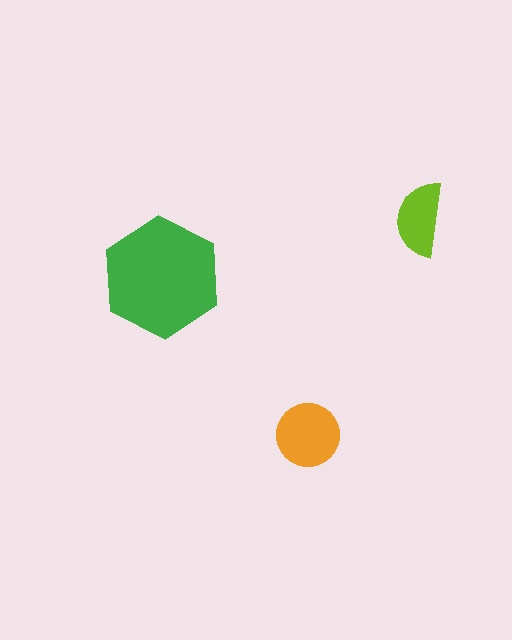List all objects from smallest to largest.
The lime semicircle, the orange circle, the green hexagon.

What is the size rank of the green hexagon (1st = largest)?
1st.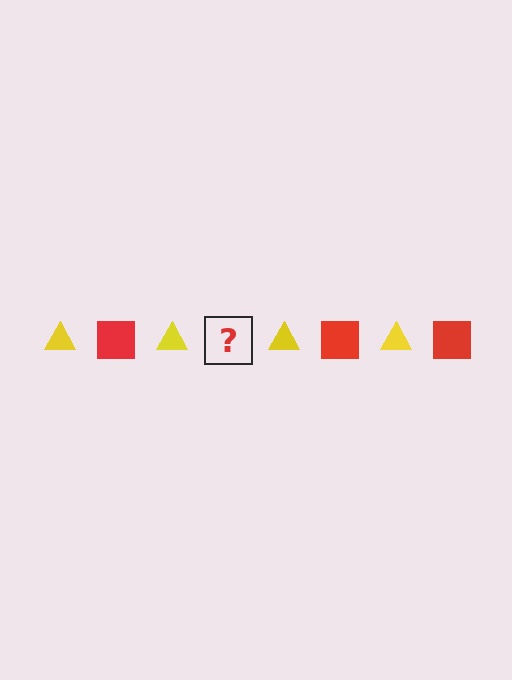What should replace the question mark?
The question mark should be replaced with a red square.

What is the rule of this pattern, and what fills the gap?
The rule is that the pattern alternates between yellow triangle and red square. The gap should be filled with a red square.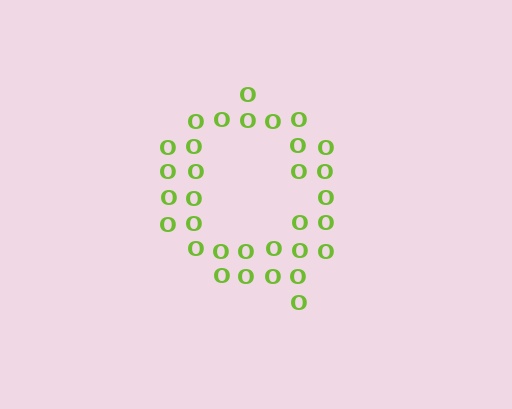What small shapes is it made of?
It is made of small letter O's.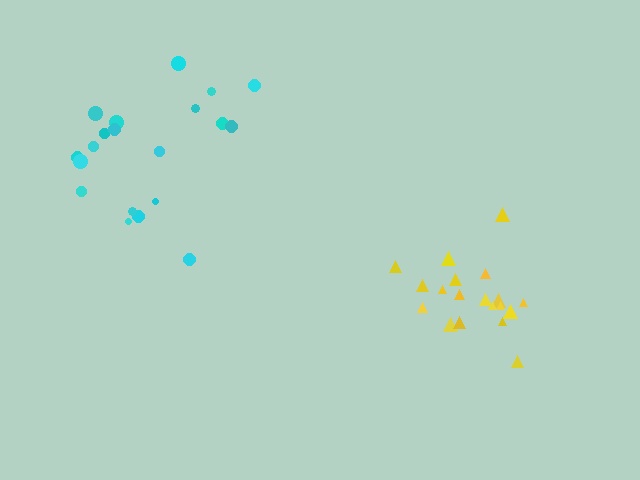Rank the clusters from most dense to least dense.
yellow, cyan.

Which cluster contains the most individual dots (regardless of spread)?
Cyan (20).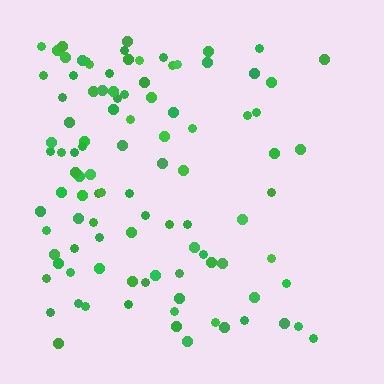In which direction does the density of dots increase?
From right to left, with the left side densest.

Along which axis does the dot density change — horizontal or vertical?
Horizontal.